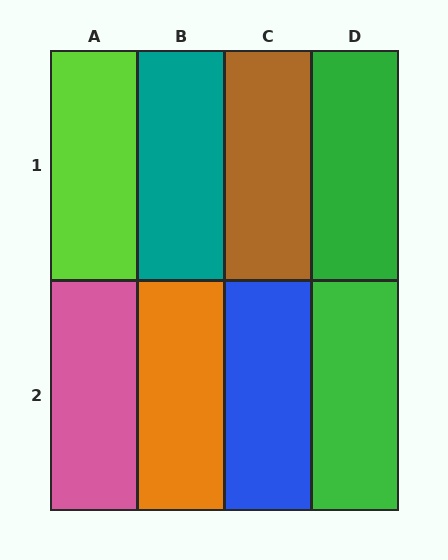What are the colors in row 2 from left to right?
Pink, orange, blue, green.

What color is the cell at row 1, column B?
Teal.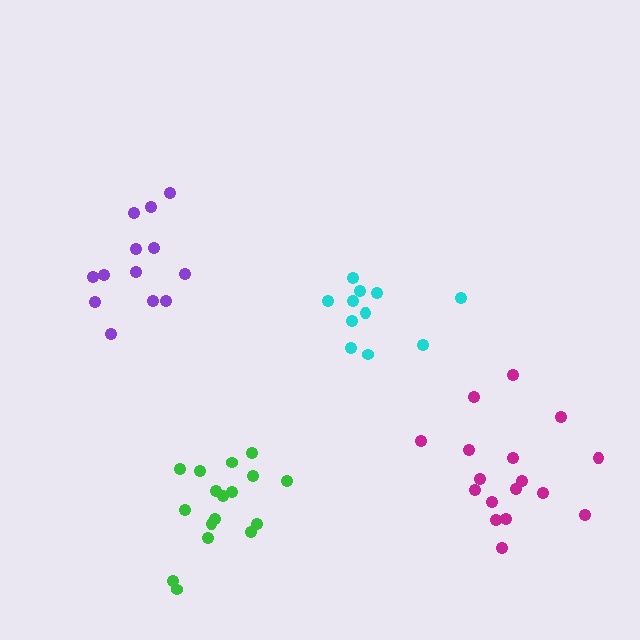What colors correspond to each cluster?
The clusters are colored: purple, magenta, cyan, green.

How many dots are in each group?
Group 1: 13 dots, Group 2: 17 dots, Group 3: 11 dots, Group 4: 17 dots (58 total).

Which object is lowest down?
The green cluster is bottommost.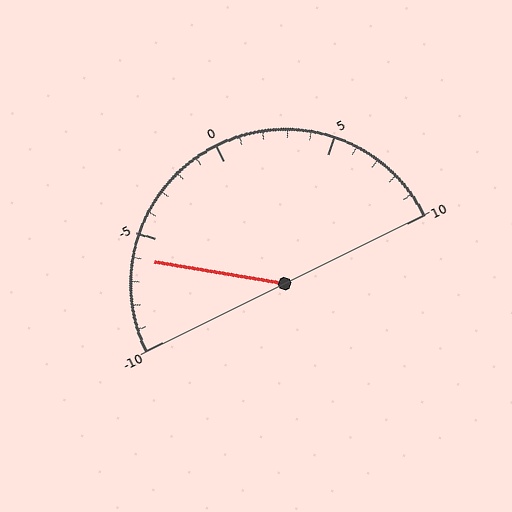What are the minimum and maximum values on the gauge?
The gauge ranges from -10 to 10.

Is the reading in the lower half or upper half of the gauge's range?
The reading is in the lower half of the range (-10 to 10).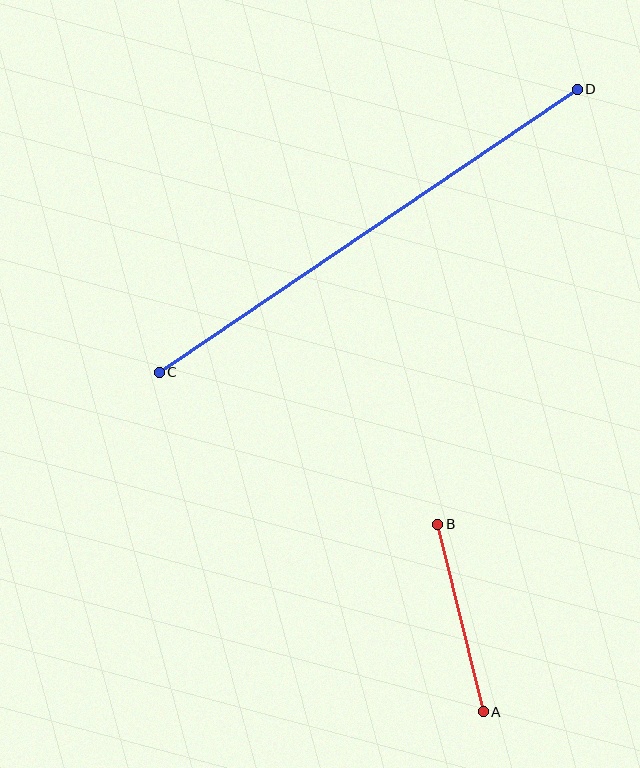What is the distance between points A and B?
The distance is approximately 193 pixels.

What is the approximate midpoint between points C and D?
The midpoint is at approximately (368, 231) pixels.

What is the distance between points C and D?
The distance is approximately 505 pixels.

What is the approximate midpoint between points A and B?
The midpoint is at approximately (460, 618) pixels.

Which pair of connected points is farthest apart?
Points C and D are farthest apart.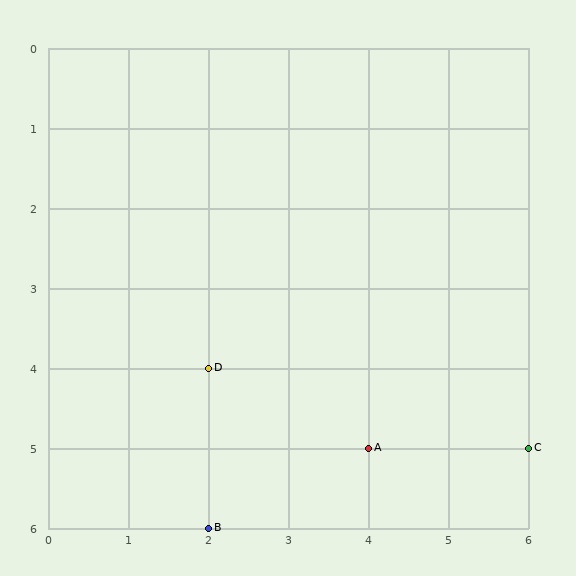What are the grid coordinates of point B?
Point B is at grid coordinates (2, 6).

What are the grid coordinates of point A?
Point A is at grid coordinates (4, 5).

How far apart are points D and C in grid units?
Points D and C are 4 columns and 1 row apart (about 4.1 grid units diagonally).